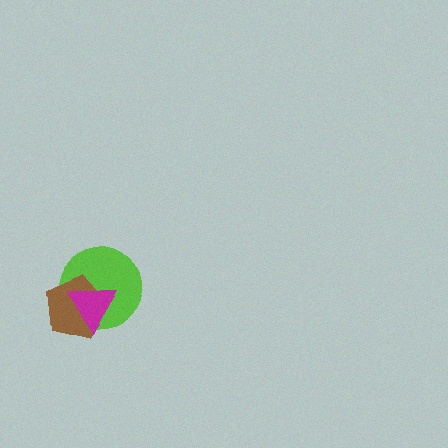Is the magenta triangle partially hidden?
No, no other shape covers it.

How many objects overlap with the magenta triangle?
2 objects overlap with the magenta triangle.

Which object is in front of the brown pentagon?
The magenta triangle is in front of the brown pentagon.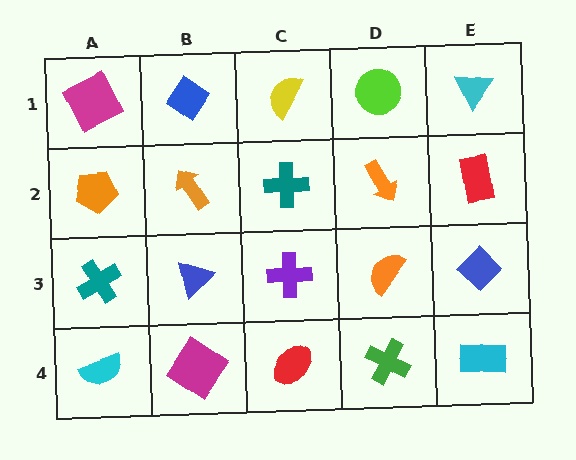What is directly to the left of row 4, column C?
A magenta diamond.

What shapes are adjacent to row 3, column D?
An orange arrow (row 2, column D), a green cross (row 4, column D), a purple cross (row 3, column C), a blue diamond (row 3, column E).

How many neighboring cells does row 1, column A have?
2.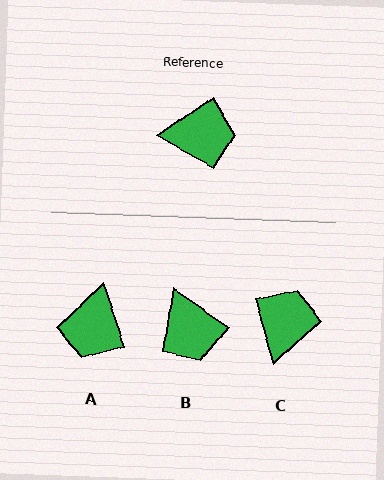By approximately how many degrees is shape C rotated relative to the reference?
Approximately 71 degrees counter-clockwise.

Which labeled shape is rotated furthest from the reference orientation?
A, about 106 degrees away.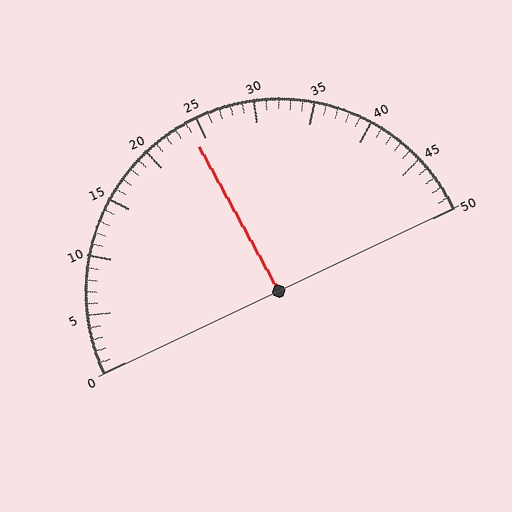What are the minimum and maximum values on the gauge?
The gauge ranges from 0 to 50.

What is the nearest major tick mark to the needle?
The nearest major tick mark is 25.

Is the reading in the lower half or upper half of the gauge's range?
The reading is in the lower half of the range (0 to 50).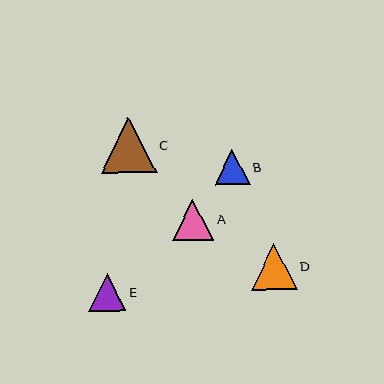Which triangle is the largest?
Triangle C is the largest with a size of approximately 55 pixels.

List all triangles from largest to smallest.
From largest to smallest: C, D, A, E, B.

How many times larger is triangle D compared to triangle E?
Triangle D is approximately 1.2 times the size of triangle E.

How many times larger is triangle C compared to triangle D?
Triangle C is approximately 1.2 times the size of triangle D.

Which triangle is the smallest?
Triangle B is the smallest with a size of approximately 35 pixels.